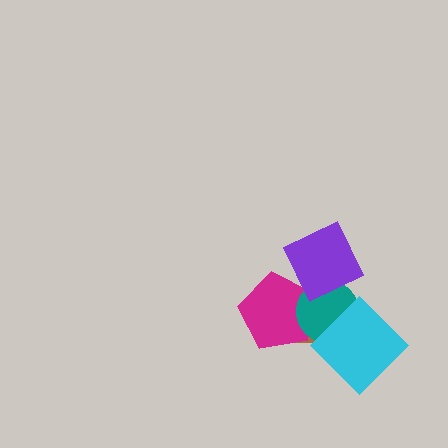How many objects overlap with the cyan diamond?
2 objects overlap with the cyan diamond.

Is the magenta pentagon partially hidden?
Yes, it is partially covered by another shape.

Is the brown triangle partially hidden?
Yes, it is partially covered by another shape.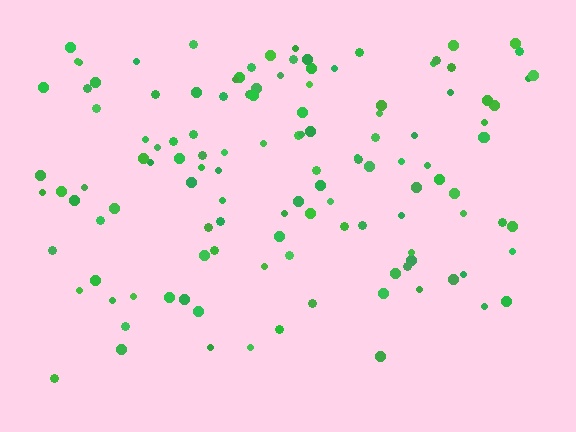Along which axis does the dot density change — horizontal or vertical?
Vertical.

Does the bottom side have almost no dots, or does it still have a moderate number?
Still a moderate number, just noticeably fewer than the top.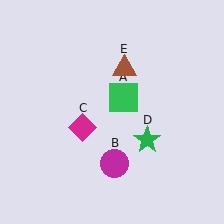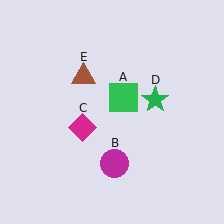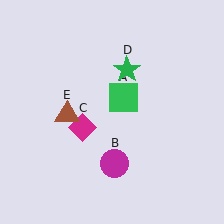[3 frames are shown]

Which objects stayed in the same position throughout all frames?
Green square (object A) and magenta circle (object B) and magenta diamond (object C) remained stationary.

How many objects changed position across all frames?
2 objects changed position: green star (object D), brown triangle (object E).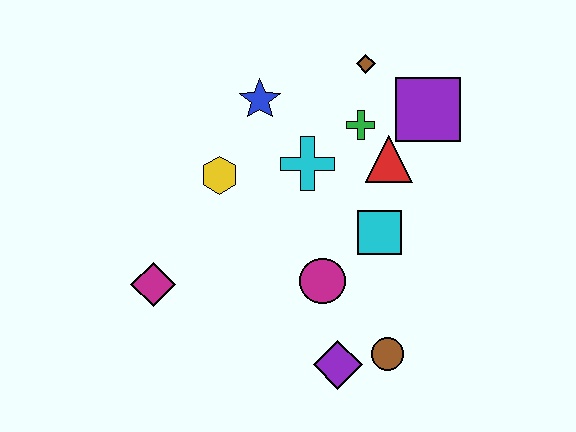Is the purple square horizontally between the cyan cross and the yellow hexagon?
No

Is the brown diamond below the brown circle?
No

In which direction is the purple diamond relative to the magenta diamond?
The purple diamond is to the right of the magenta diamond.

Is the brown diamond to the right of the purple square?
No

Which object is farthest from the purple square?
The magenta diamond is farthest from the purple square.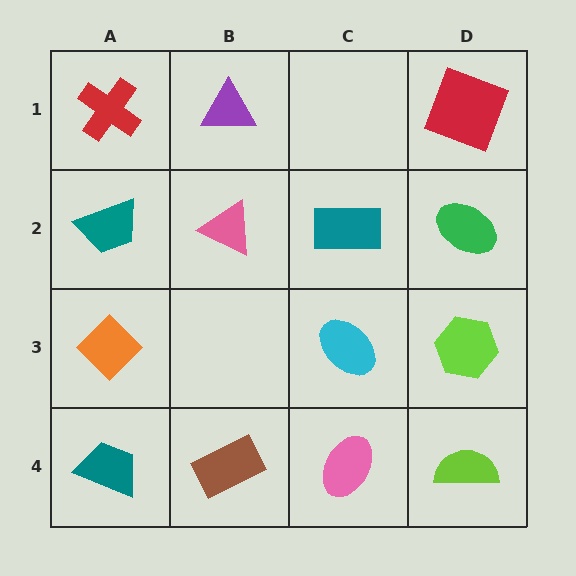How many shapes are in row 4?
4 shapes.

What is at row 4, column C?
A pink ellipse.